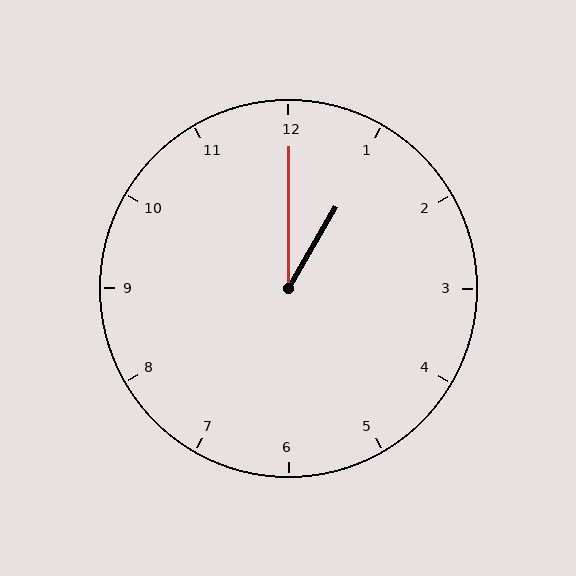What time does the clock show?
1:00.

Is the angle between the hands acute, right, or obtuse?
It is acute.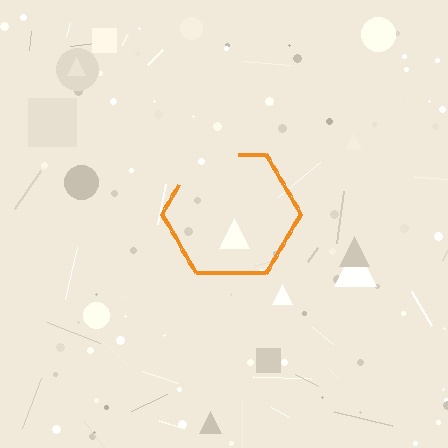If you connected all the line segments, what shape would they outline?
They would outline a hexagon.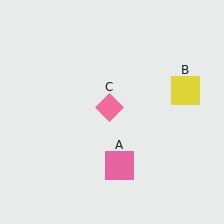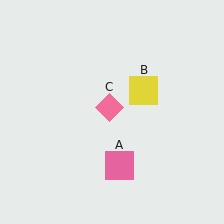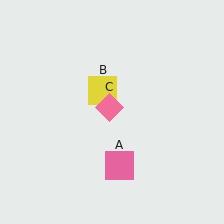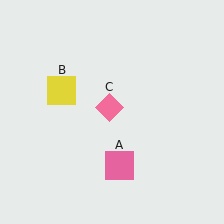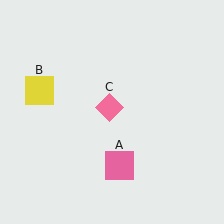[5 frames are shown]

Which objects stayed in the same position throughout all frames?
Pink square (object A) and pink diamond (object C) remained stationary.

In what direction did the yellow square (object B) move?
The yellow square (object B) moved left.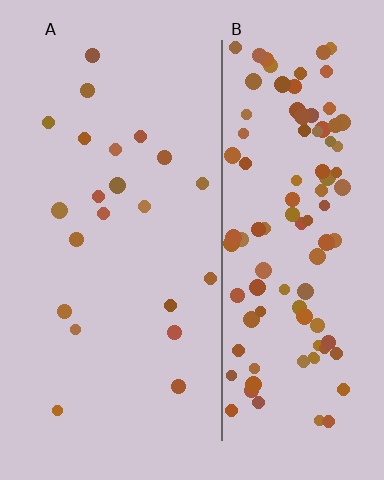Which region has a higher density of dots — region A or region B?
B (the right).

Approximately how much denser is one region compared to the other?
Approximately 5.3× — region B over region A.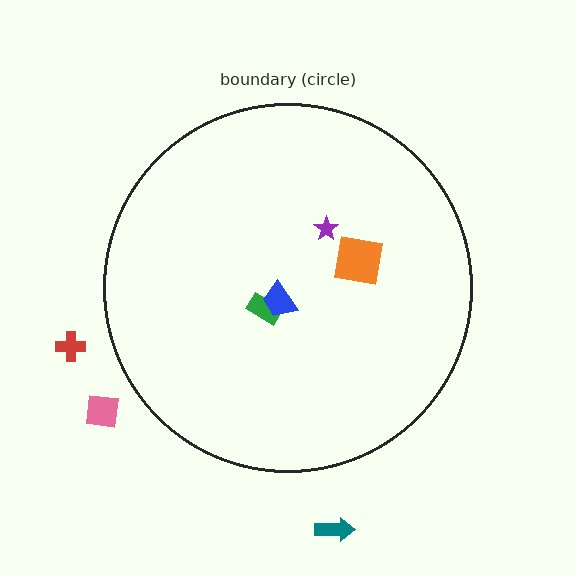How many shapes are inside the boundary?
4 inside, 3 outside.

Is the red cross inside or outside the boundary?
Outside.